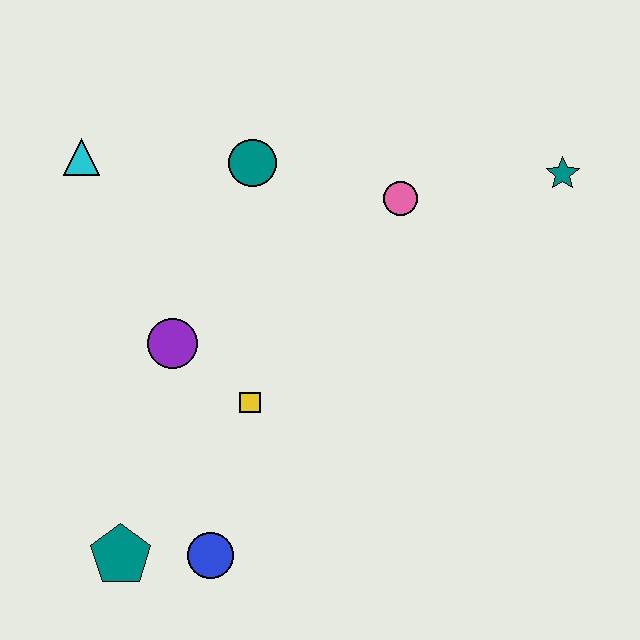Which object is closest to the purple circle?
The yellow square is closest to the purple circle.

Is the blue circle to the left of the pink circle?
Yes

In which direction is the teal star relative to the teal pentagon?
The teal star is to the right of the teal pentagon.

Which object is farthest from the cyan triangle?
The teal star is farthest from the cyan triangle.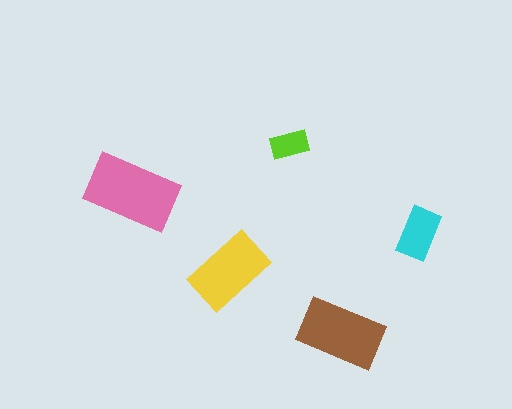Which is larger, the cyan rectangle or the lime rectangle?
The cyan one.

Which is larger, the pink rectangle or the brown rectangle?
The pink one.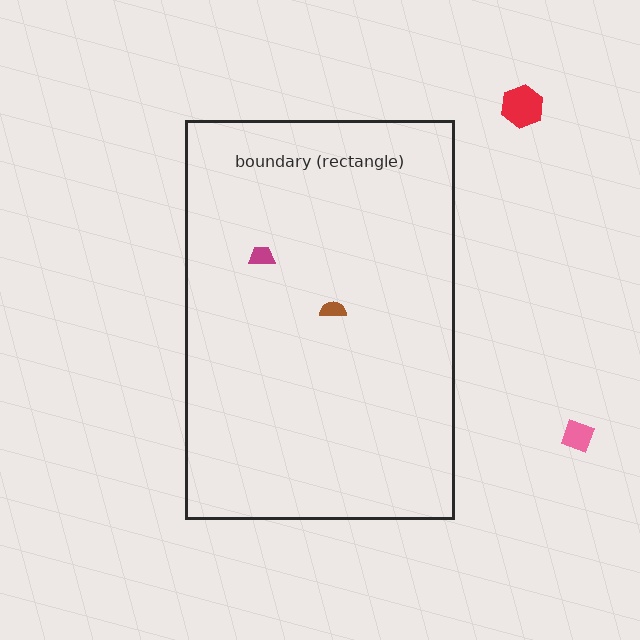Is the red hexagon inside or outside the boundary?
Outside.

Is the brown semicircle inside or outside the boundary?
Inside.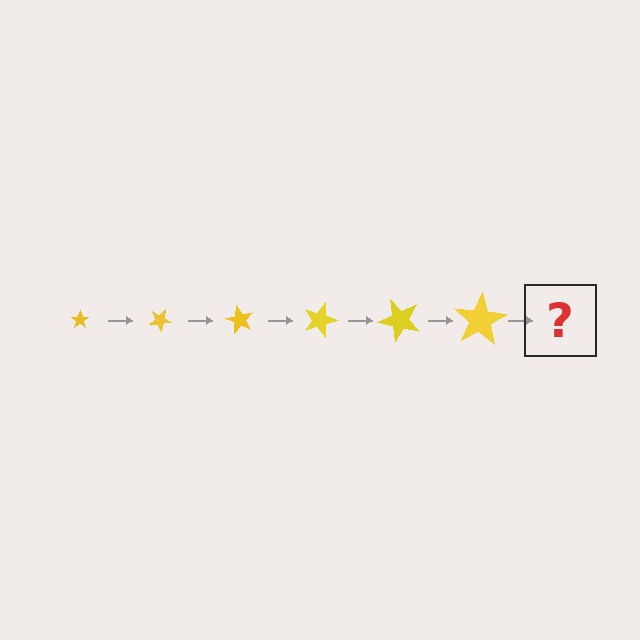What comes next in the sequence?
The next element should be a star, larger than the previous one and rotated 180 degrees from the start.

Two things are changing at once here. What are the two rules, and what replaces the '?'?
The two rules are that the star grows larger each step and it rotates 30 degrees each step. The '?' should be a star, larger than the previous one and rotated 180 degrees from the start.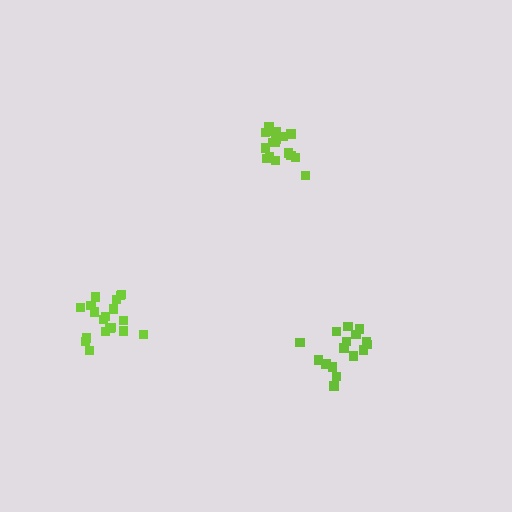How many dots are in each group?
Group 1: 16 dots, Group 2: 20 dots, Group 3: 17 dots (53 total).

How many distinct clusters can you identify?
There are 3 distinct clusters.